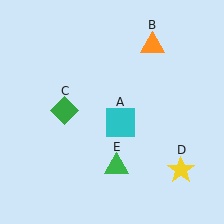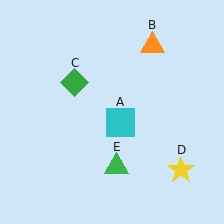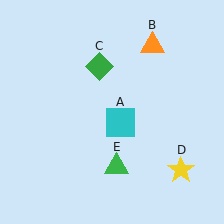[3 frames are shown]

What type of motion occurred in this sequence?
The green diamond (object C) rotated clockwise around the center of the scene.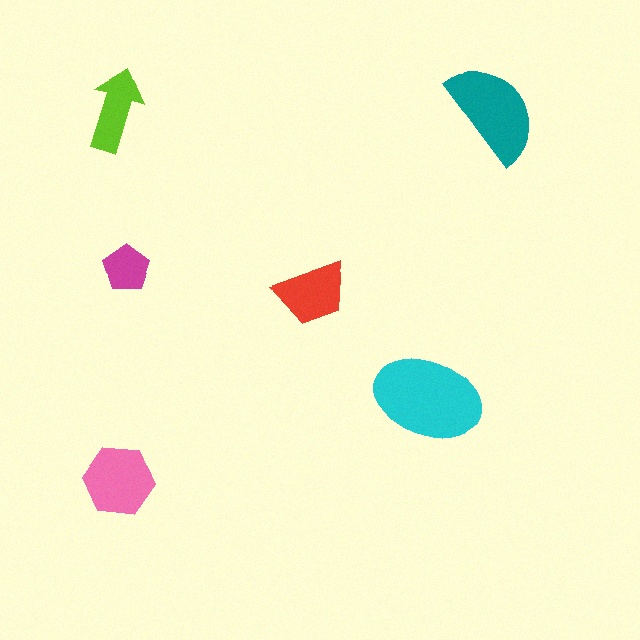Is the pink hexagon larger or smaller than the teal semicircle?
Smaller.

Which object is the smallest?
The magenta pentagon.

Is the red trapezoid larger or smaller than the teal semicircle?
Smaller.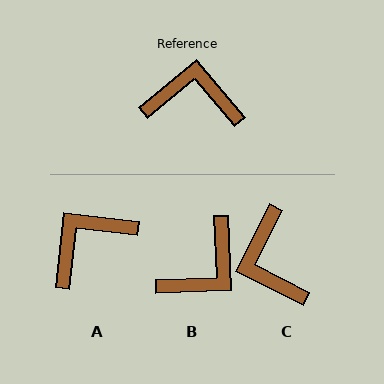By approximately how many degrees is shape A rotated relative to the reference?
Approximately 44 degrees counter-clockwise.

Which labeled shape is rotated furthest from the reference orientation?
B, about 128 degrees away.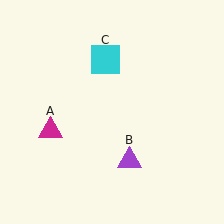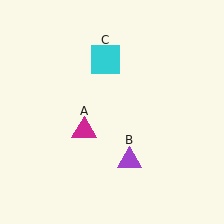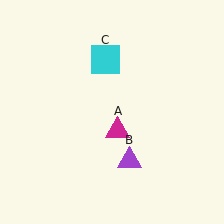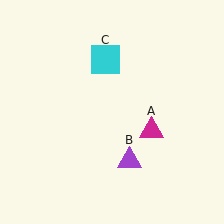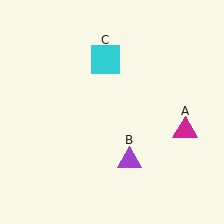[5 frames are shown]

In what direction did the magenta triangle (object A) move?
The magenta triangle (object A) moved right.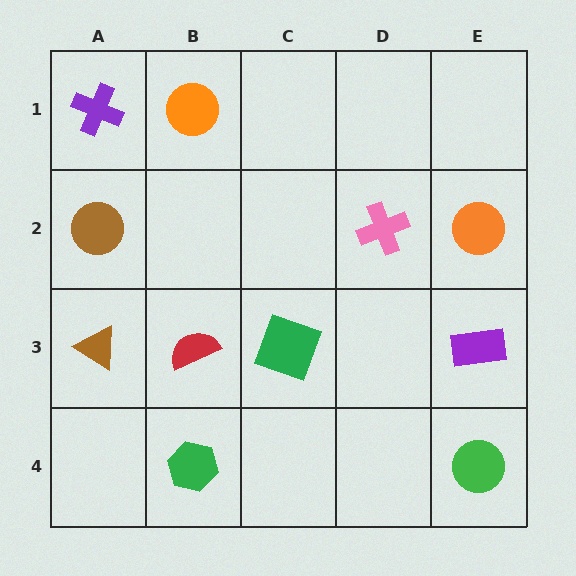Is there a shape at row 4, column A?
No, that cell is empty.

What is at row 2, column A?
A brown circle.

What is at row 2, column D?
A pink cross.